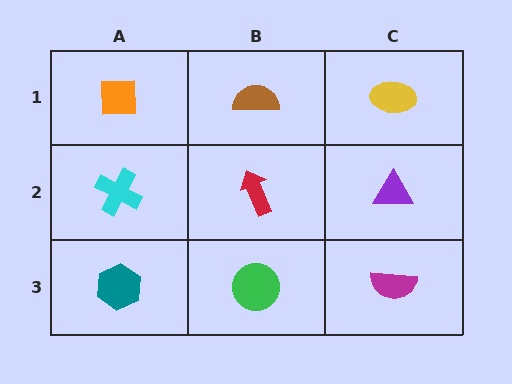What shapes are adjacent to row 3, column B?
A red arrow (row 2, column B), a teal hexagon (row 3, column A), a magenta semicircle (row 3, column C).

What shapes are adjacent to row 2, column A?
An orange square (row 1, column A), a teal hexagon (row 3, column A), a red arrow (row 2, column B).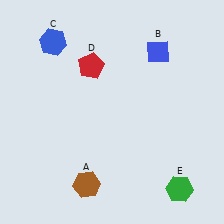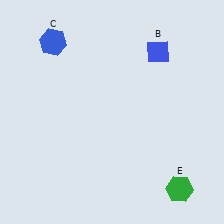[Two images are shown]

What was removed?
The brown hexagon (A), the red pentagon (D) were removed in Image 2.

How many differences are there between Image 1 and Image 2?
There are 2 differences between the two images.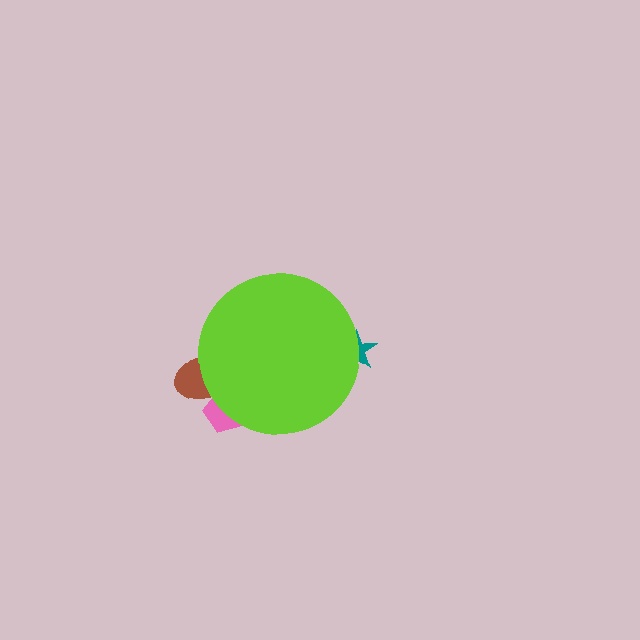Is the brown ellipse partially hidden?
Yes, the brown ellipse is partially hidden behind the lime circle.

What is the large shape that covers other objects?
A lime circle.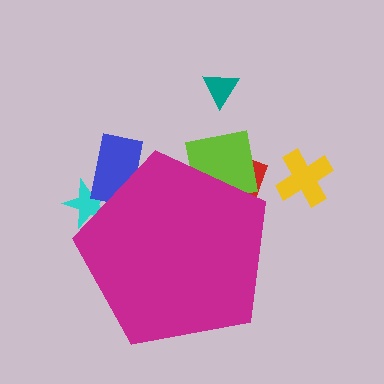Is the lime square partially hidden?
Yes, the lime square is partially hidden behind the magenta pentagon.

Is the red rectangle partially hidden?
Yes, the red rectangle is partially hidden behind the magenta pentagon.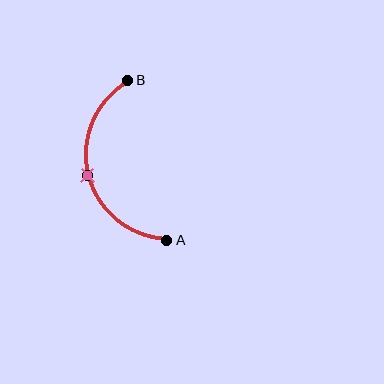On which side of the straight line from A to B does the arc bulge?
The arc bulges to the left of the straight line connecting A and B.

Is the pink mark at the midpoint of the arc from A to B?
Yes. The pink mark lies on the arc at equal arc-length from both A and B — it is the arc midpoint.